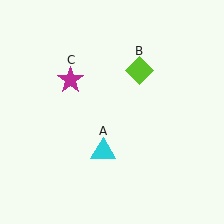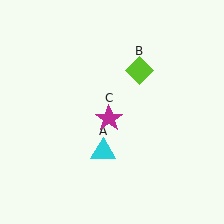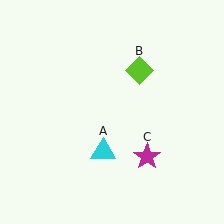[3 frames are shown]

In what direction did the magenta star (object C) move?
The magenta star (object C) moved down and to the right.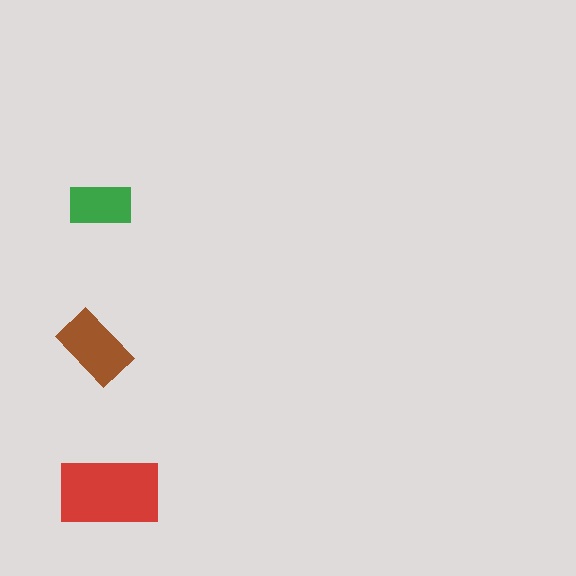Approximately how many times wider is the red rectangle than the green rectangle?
About 1.5 times wider.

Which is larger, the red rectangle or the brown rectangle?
The red one.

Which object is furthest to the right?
The red rectangle is rightmost.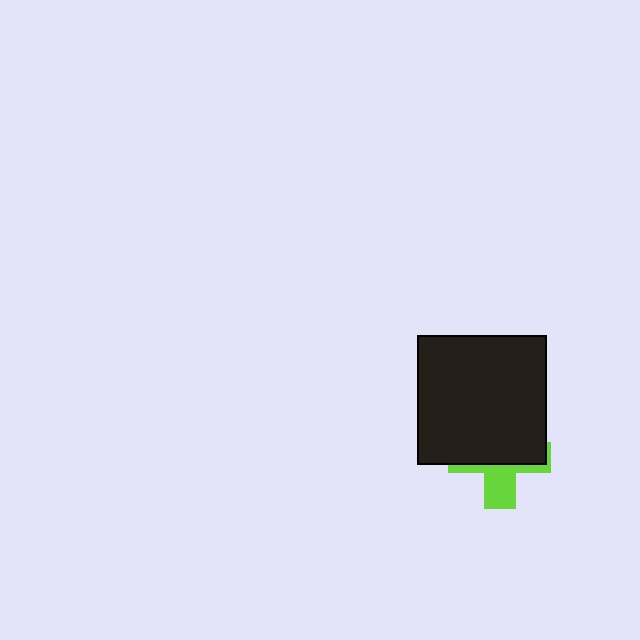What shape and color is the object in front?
The object in front is a black square.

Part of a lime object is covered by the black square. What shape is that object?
It is a cross.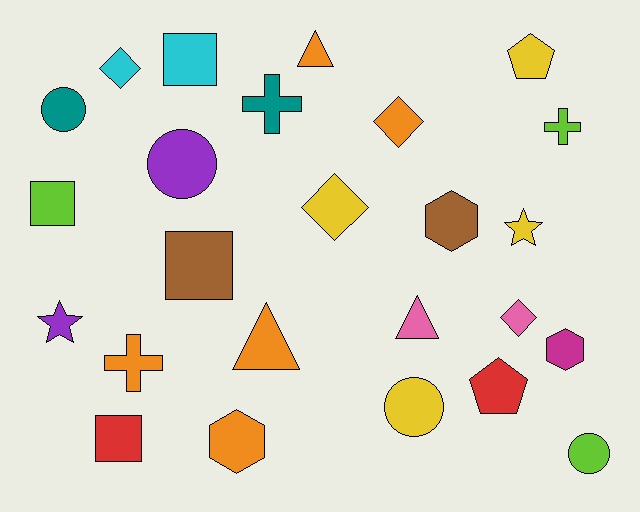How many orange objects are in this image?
There are 5 orange objects.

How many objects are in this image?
There are 25 objects.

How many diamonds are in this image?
There are 4 diamonds.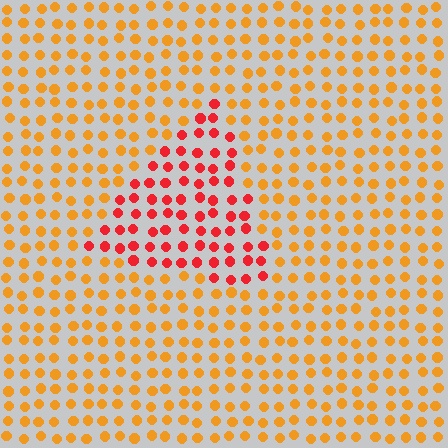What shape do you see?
I see a triangle.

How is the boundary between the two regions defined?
The boundary is defined purely by a slight shift in hue (about 39 degrees). Spacing, size, and orientation are identical on both sides.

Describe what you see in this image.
The image is filled with small orange elements in a uniform arrangement. A triangle-shaped region is visible where the elements are tinted to a slightly different hue, forming a subtle color boundary.